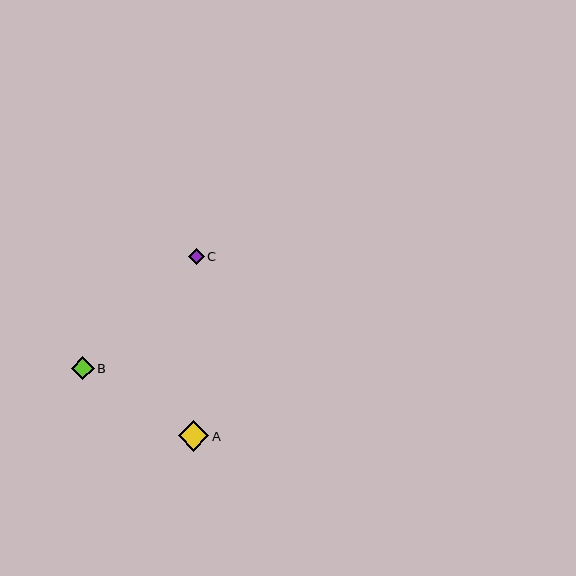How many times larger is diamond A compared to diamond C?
Diamond A is approximately 1.9 times the size of diamond C.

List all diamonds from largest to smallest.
From largest to smallest: A, B, C.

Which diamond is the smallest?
Diamond C is the smallest with a size of approximately 16 pixels.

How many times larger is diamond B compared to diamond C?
Diamond B is approximately 1.5 times the size of diamond C.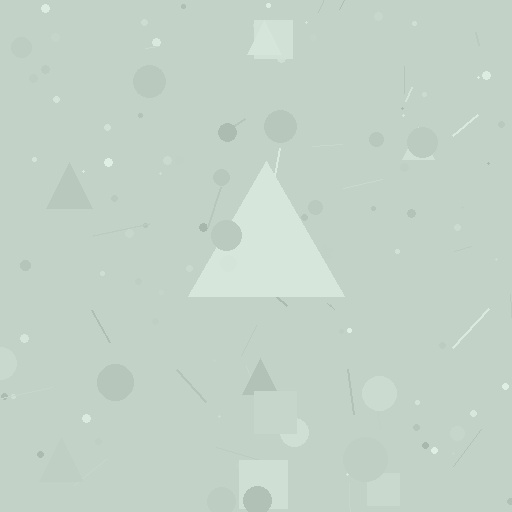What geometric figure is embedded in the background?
A triangle is embedded in the background.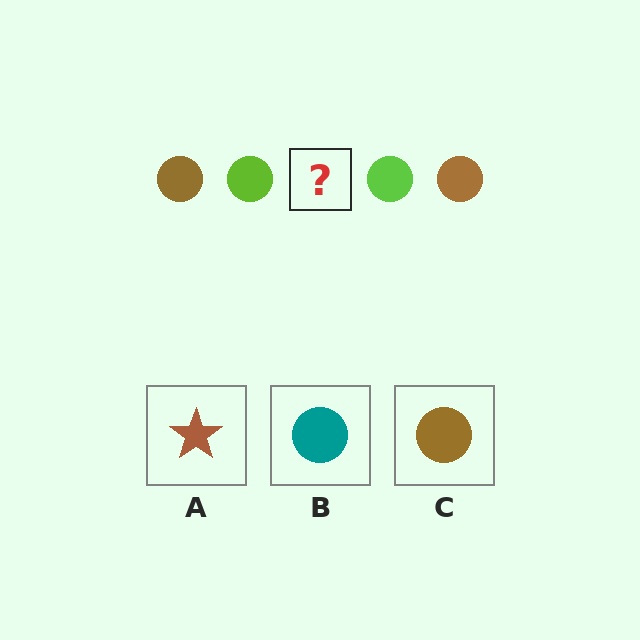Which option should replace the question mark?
Option C.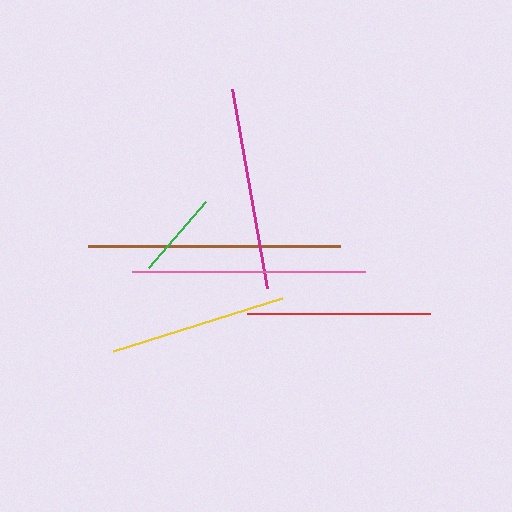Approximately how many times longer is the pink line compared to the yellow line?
The pink line is approximately 1.3 times the length of the yellow line.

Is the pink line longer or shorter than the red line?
The pink line is longer than the red line.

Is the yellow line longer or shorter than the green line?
The yellow line is longer than the green line.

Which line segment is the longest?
The brown line is the longest at approximately 252 pixels.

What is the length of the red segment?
The red segment is approximately 183 pixels long.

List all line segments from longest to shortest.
From longest to shortest: brown, pink, magenta, red, yellow, green.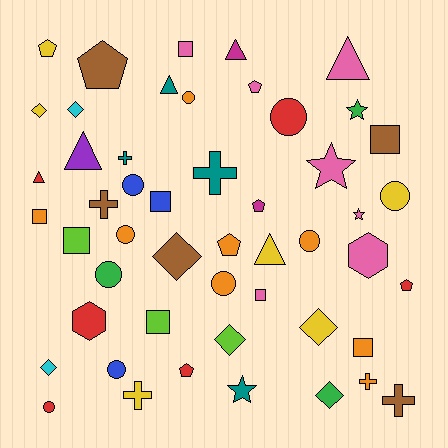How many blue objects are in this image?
There are 3 blue objects.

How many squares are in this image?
There are 8 squares.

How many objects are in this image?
There are 50 objects.